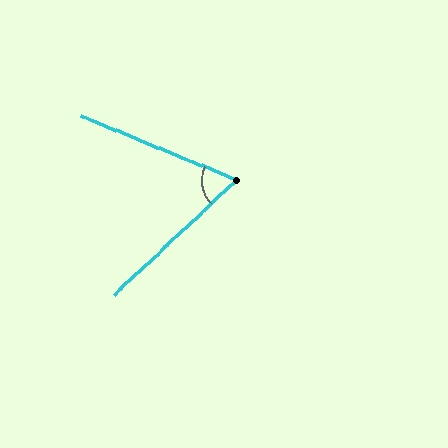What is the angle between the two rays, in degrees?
Approximately 66 degrees.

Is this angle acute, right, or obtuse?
It is acute.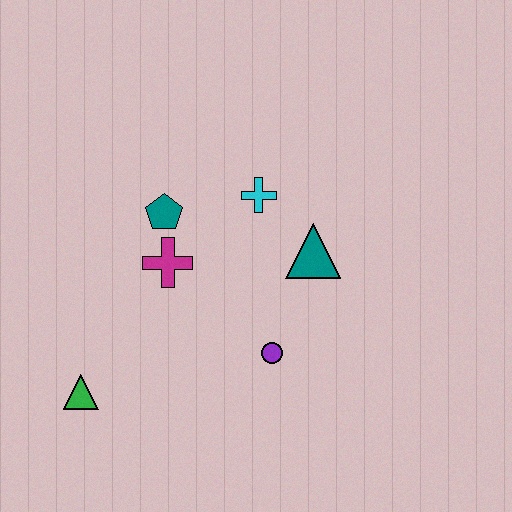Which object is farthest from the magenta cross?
The green triangle is farthest from the magenta cross.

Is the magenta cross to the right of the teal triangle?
No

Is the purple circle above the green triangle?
Yes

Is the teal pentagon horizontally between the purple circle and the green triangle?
Yes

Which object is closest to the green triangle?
The magenta cross is closest to the green triangle.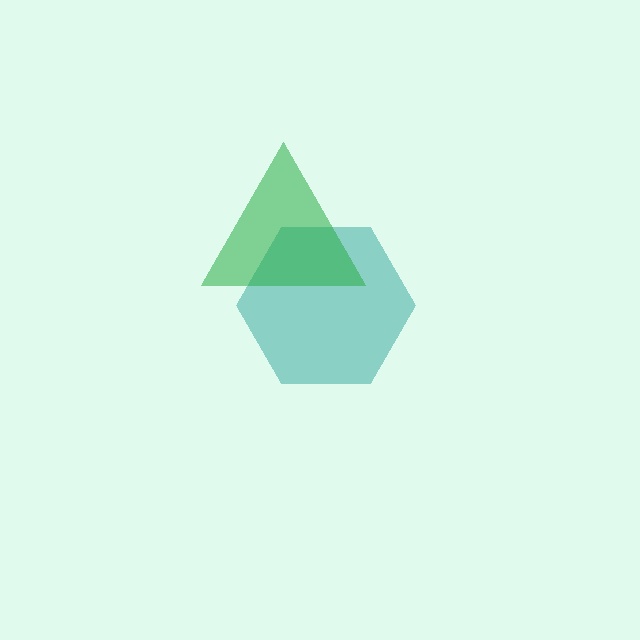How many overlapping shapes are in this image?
There are 2 overlapping shapes in the image.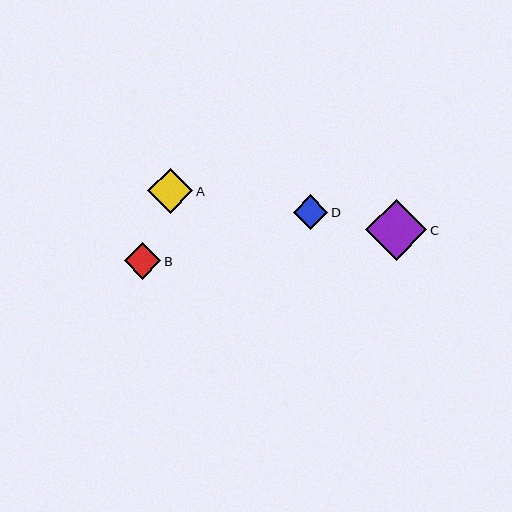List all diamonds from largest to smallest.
From largest to smallest: C, A, B, D.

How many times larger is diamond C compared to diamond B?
Diamond C is approximately 1.7 times the size of diamond B.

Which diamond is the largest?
Diamond C is the largest with a size of approximately 61 pixels.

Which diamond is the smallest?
Diamond D is the smallest with a size of approximately 34 pixels.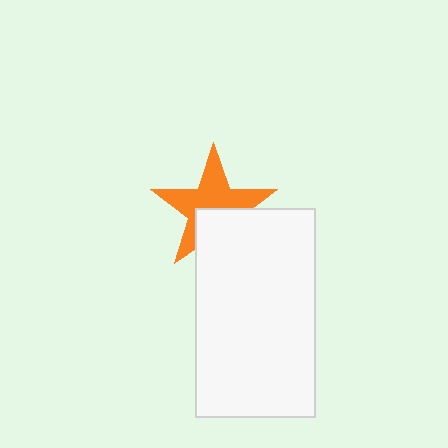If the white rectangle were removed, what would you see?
You would see the complete orange star.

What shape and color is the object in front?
The object in front is a white rectangle.